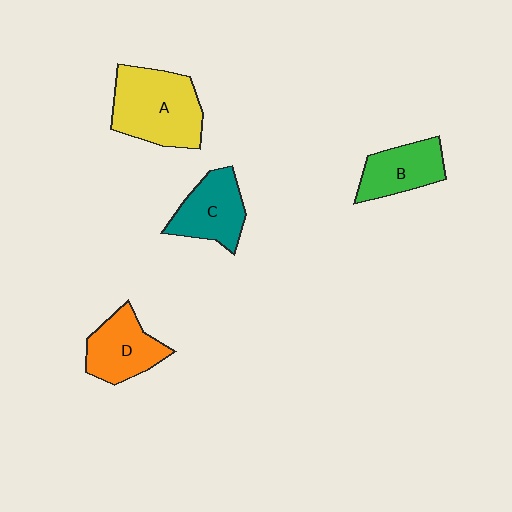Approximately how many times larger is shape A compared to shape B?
Approximately 1.6 times.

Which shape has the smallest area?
Shape B (green).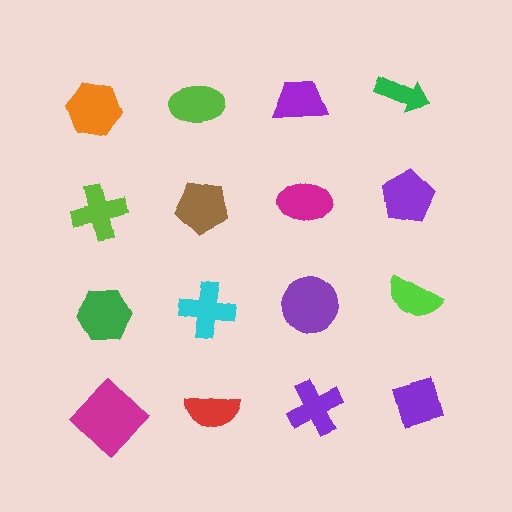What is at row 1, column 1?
An orange hexagon.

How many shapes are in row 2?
4 shapes.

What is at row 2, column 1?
A lime cross.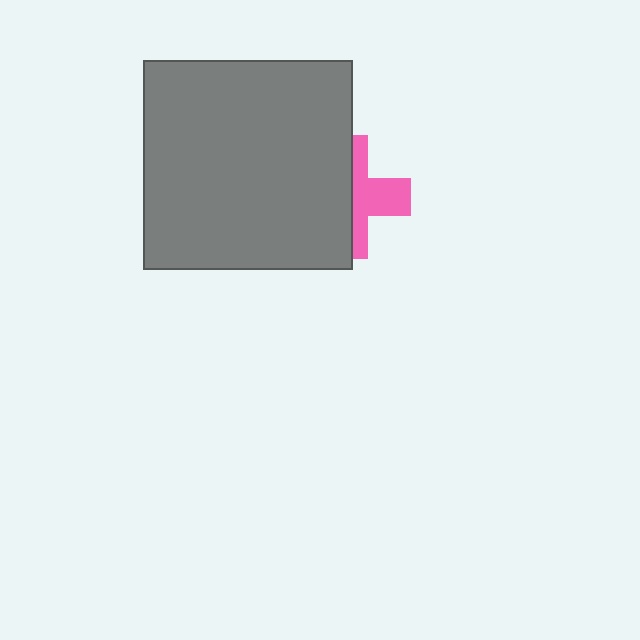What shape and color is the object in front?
The object in front is a gray square.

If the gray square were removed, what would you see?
You would see the complete pink cross.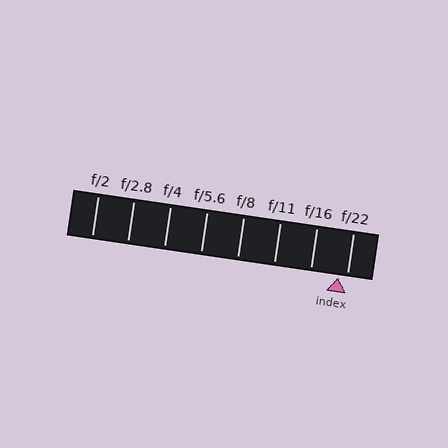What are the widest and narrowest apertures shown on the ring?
The widest aperture shown is f/2 and the narrowest is f/22.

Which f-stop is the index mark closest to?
The index mark is closest to f/22.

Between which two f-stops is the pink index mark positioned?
The index mark is between f/16 and f/22.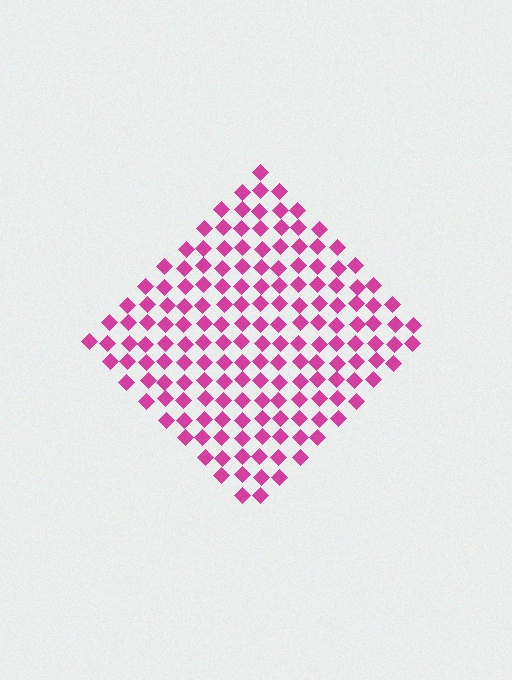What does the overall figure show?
The overall figure shows a diamond.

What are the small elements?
The small elements are diamonds.